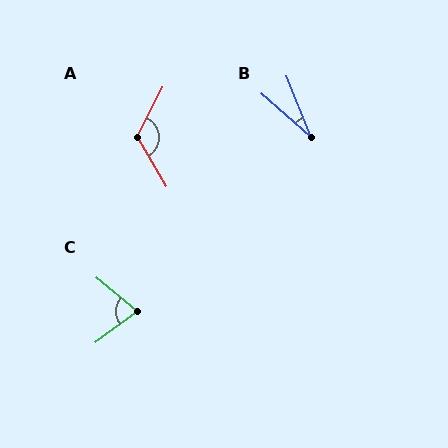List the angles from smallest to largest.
B (27°), C (76°), A (122°).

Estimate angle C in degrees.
Approximately 76 degrees.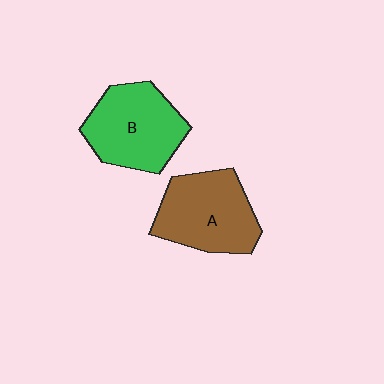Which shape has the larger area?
Shape B (green).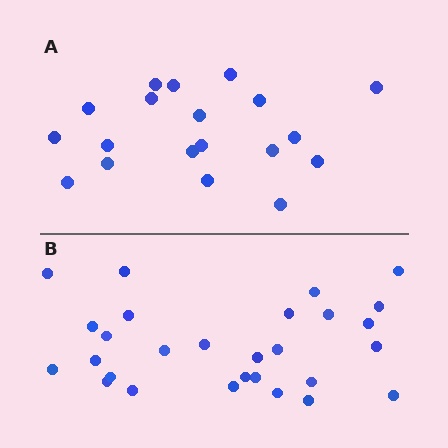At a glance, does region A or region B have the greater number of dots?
Region B (the bottom region) has more dots.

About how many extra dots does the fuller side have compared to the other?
Region B has roughly 8 or so more dots than region A.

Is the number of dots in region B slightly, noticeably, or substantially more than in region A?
Region B has substantially more. The ratio is roughly 1.5 to 1.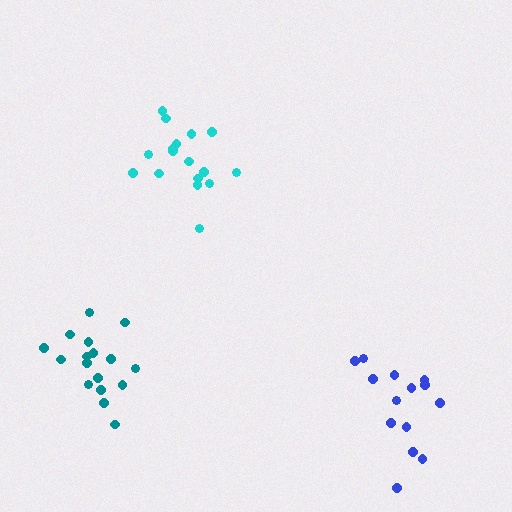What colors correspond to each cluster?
The clusters are colored: cyan, blue, teal.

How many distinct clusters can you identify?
There are 3 distinct clusters.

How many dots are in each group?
Group 1: 17 dots, Group 2: 14 dots, Group 3: 17 dots (48 total).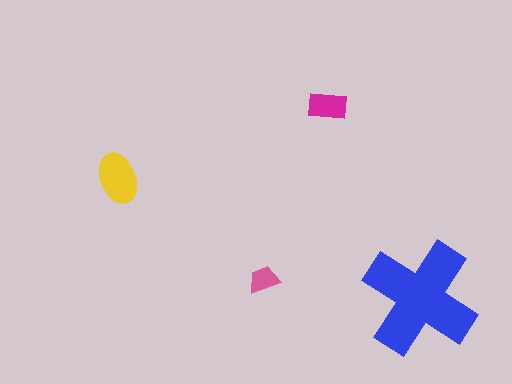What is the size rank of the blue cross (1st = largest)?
1st.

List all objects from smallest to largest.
The pink trapezoid, the magenta rectangle, the yellow ellipse, the blue cross.